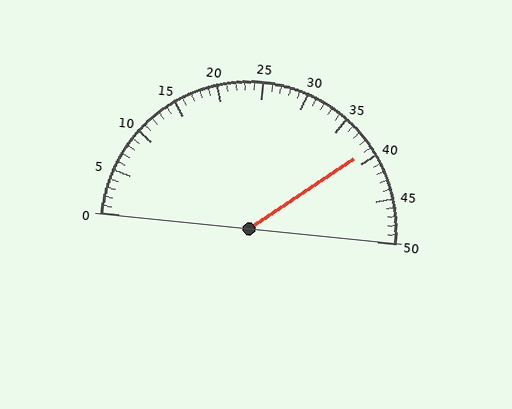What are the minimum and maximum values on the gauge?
The gauge ranges from 0 to 50.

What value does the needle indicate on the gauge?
The needle indicates approximately 39.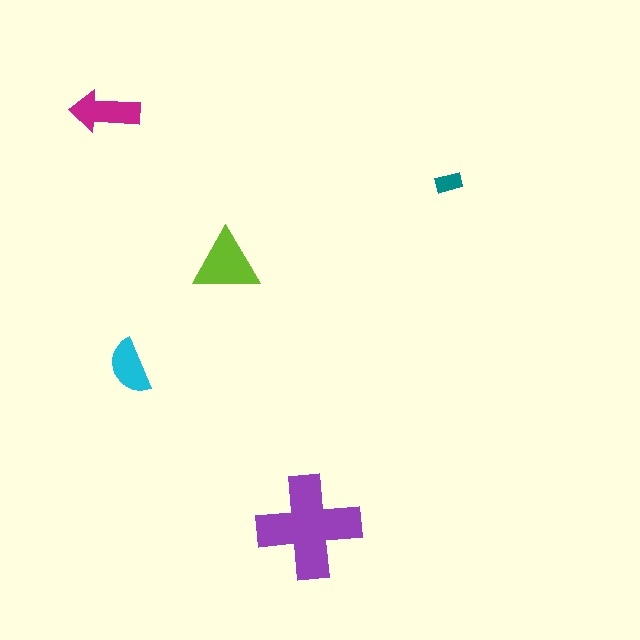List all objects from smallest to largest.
The teal rectangle, the cyan semicircle, the magenta arrow, the lime triangle, the purple cross.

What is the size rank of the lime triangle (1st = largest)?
2nd.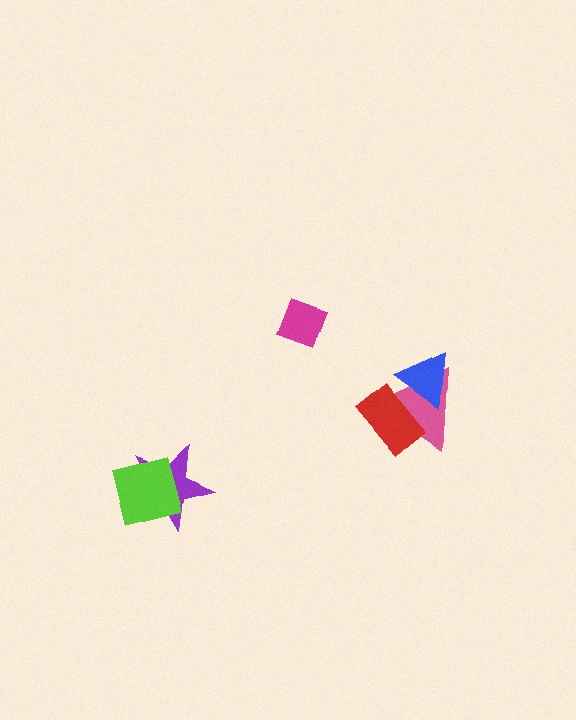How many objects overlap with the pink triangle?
2 objects overlap with the pink triangle.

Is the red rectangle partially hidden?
Yes, it is partially covered by another shape.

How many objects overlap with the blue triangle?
2 objects overlap with the blue triangle.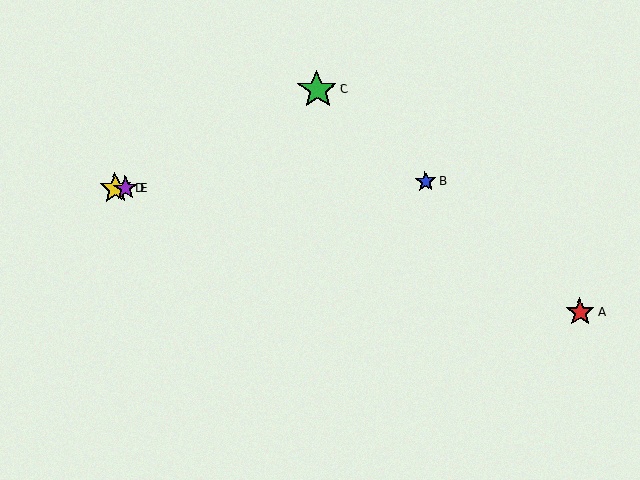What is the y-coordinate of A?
Object A is at y≈312.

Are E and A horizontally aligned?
No, E is at y≈188 and A is at y≈312.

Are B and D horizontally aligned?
Yes, both are at y≈181.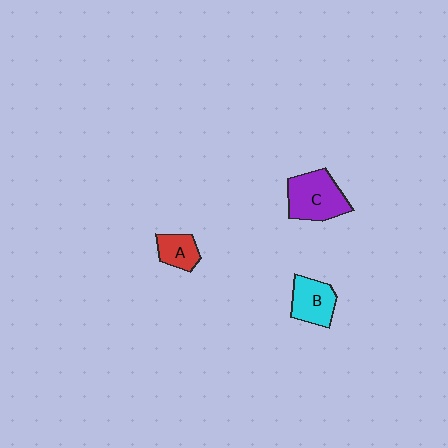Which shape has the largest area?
Shape C (purple).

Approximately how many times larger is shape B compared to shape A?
Approximately 1.4 times.